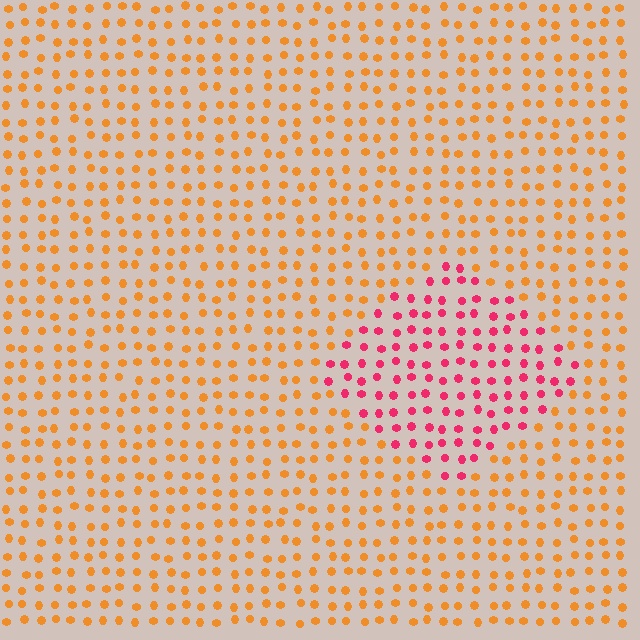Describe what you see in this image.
The image is filled with small orange elements in a uniform arrangement. A diamond-shaped region is visible where the elements are tinted to a slightly different hue, forming a subtle color boundary.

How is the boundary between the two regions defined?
The boundary is defined purely by a slight shift in hue (about 51 degrees). Spacing, size, and orientation are identical on both sides.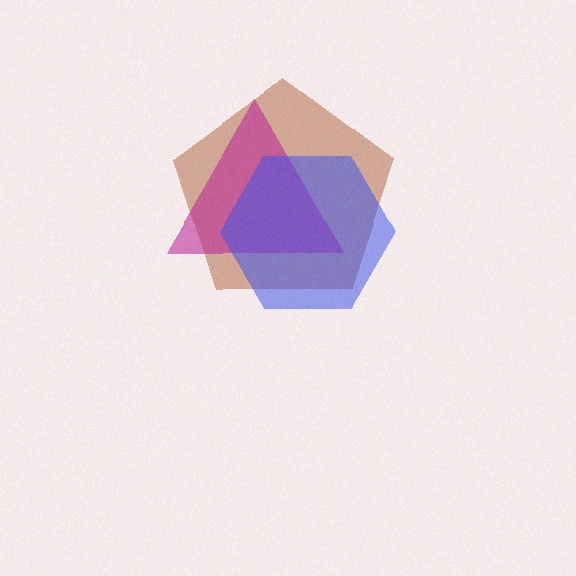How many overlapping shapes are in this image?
There are 3 overlapping shapes in the image.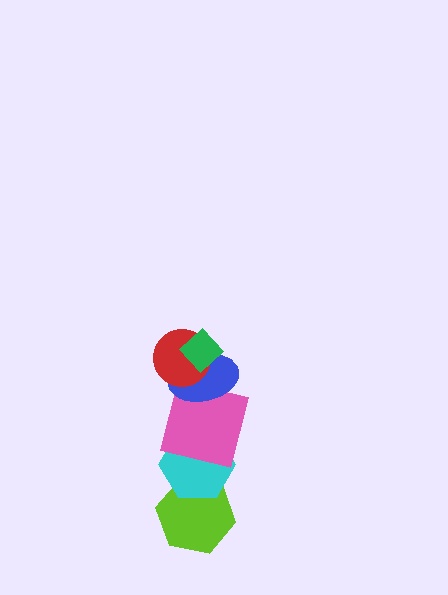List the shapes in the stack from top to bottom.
From top to bottom: the green diamond, the red circle, the blue ellipse, the pink square, the cyan hexagon, the lime hexagon.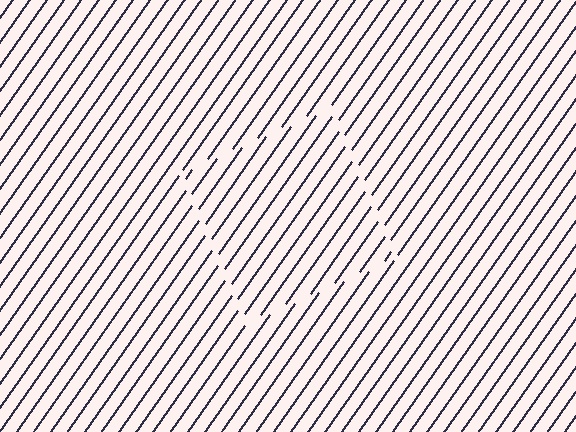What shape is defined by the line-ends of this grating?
An illusory square. The interior of the shape contains the same grating, shifted by half a period — the contour is defined by the phase discontinuity where line-ends from the inner and outer gratings abut.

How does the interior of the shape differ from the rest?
The interior of the shape contains the same grating, shifted by half a period — the contour is defined by the phase discontinuity where line-ends from the inner and outer gratings abut.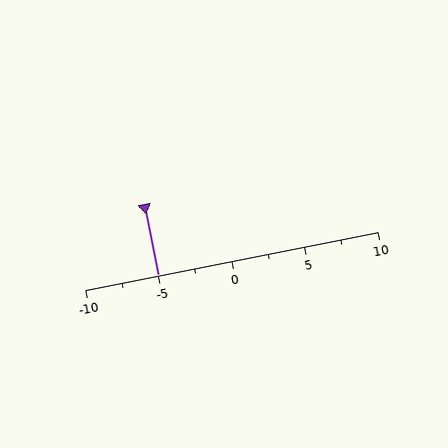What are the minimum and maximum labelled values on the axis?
The axis runs from -10 to 10.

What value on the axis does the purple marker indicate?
The marker indicates approximately -5.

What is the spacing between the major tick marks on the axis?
The major ticks are spaced 5 apart.